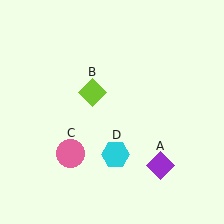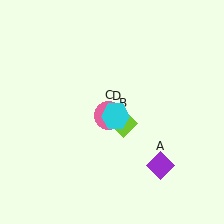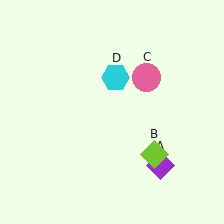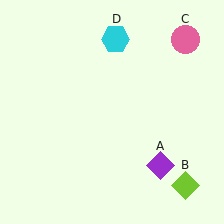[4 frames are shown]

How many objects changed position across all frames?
3 objects changed position: lime diamond (object B), pink circle (object C), cyan hexagon (object D).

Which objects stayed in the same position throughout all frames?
Purple diamond (object A) remained stationary.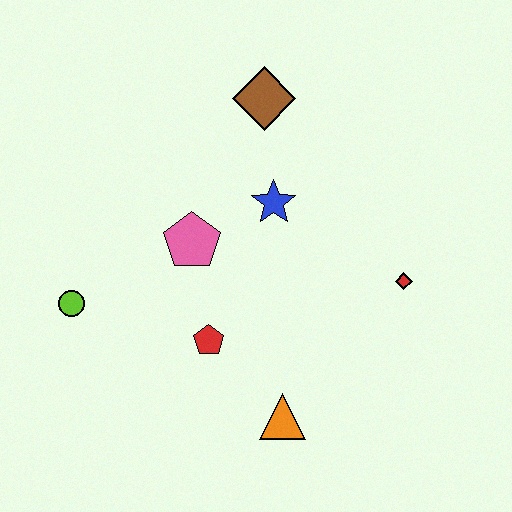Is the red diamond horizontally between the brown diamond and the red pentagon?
No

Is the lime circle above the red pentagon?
Yes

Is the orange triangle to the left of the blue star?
No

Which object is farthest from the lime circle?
The red diamond is farthest from the lime circle.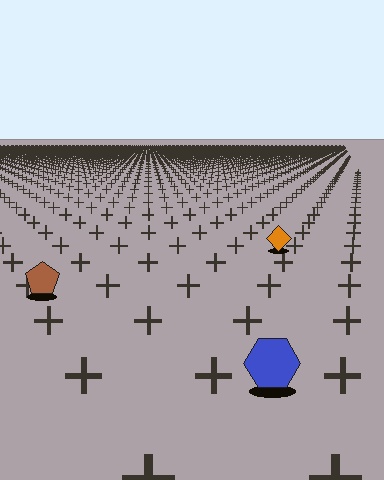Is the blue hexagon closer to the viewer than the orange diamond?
Yes. The blue hexagon is closer — you can tell from the texture gradient: the ground texture is coarser near it.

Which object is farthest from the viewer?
The orange diamond is farthest from the viewer. It appears smaller and the ground texture around it is denser.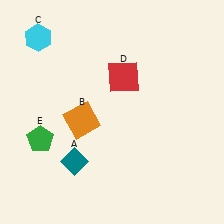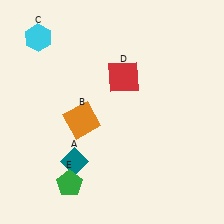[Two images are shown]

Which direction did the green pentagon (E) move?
The green pentagon (E) moved down.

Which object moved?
The green pentagon (E) moved down.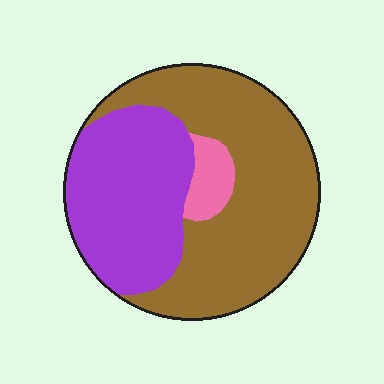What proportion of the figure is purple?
Purple takes up about three eighths (3/8) of the figure.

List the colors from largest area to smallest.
From largest to smallest: brown, purple, pink.